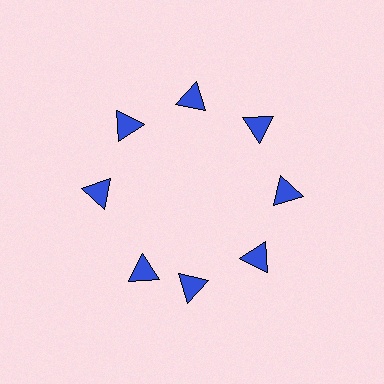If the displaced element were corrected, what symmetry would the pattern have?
It would have 8-fold rotational symmetry — the pattern would map onto itself every 45 degrees.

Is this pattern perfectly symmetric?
No. The 8 blue triangles are arranged in a ring, but one element near the 8 o'clock position is rotated out of alignment along the ring, breaking the 8-fold rotational symmetry.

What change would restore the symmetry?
The symmetry would be restored by rotating it back into even spacing with its neighbors so that all 8 triangles sit at equal angles and equal distance from the center.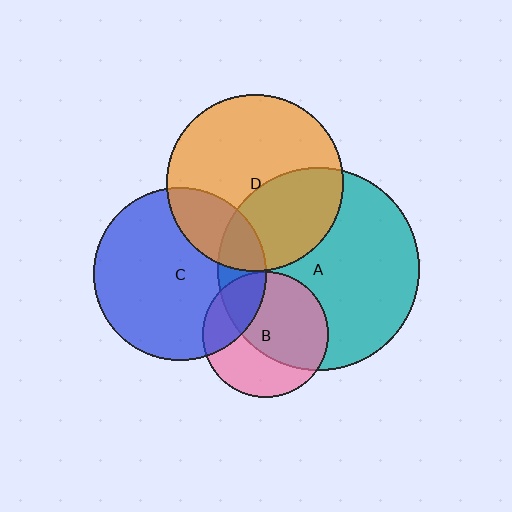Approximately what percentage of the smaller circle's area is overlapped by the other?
Approximately 20%.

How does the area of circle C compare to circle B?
Approximately 1.9 times.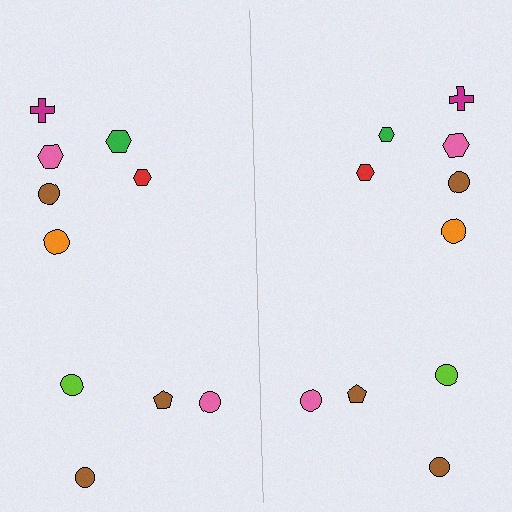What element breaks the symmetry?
The green hexagon on the right side has a different size than its mirror counterpart.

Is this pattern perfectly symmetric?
No, the pattern is not perfectly symmetric. The green hexagon on the right side has a different size than its mirror counterpart.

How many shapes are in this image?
There are 20 shapes in this image.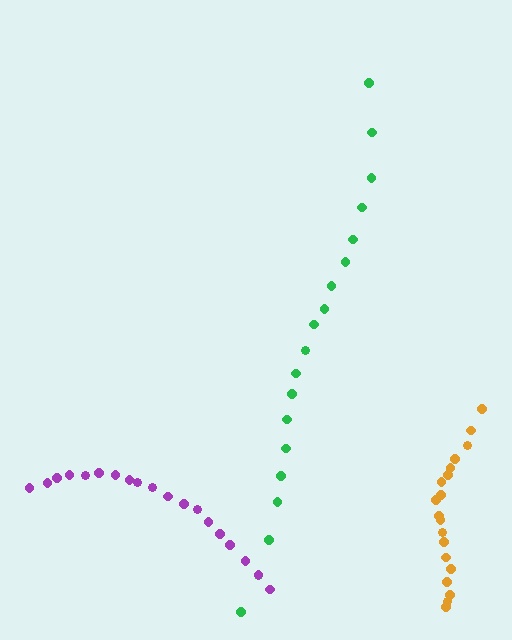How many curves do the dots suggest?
There are 3 distinct paths.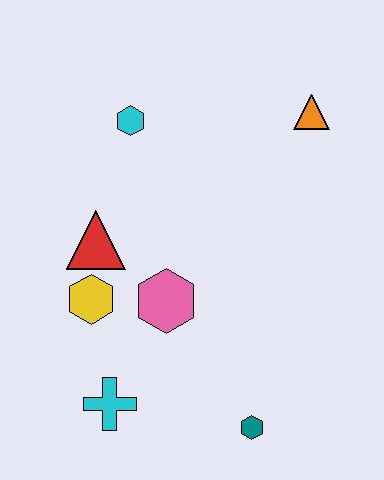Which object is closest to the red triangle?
The yellow hexagon is closest to the red triangle.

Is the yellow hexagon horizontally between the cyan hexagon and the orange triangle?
No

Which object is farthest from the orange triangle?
The cyan cross is farthest from the orange triangle.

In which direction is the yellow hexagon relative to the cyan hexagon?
The yellow hexagon is below the cyan hexagon.